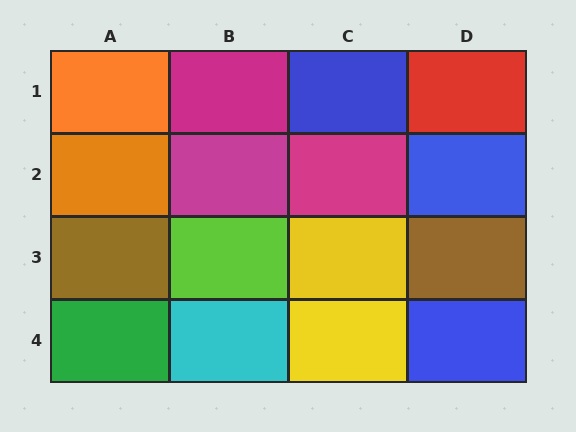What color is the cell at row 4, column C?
Yellow.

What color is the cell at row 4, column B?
Cyan.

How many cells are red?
1 cell is red.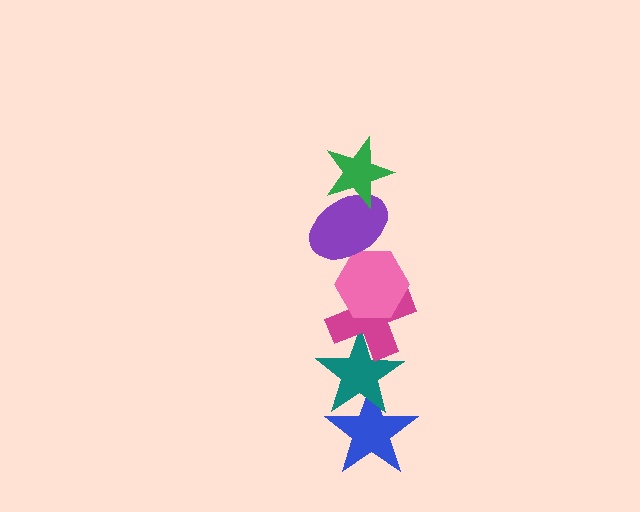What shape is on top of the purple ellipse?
The green star is on top of the purple ellipse.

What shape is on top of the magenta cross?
The pink hexagon is on top of the magenta cross.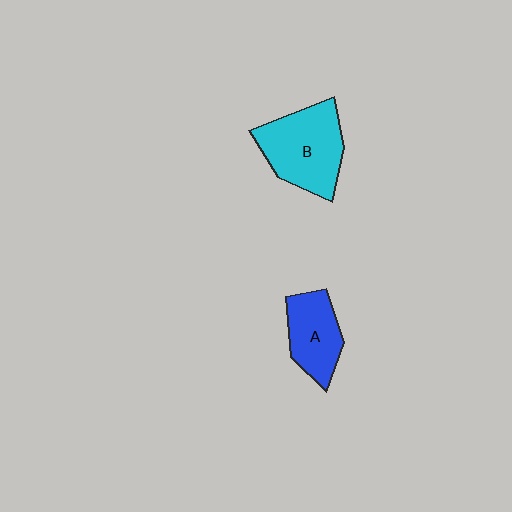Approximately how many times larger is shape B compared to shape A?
Approximately 1.5 times.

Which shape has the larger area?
Shape B (cyan).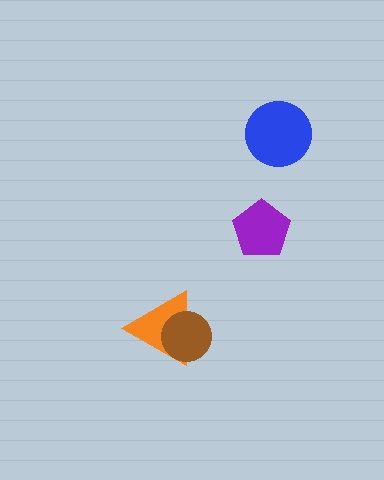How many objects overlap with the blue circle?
0 objects overlap with the blue circle.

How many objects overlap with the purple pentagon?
0 objects overlap with the purple pentagon.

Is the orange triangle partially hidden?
Yes, it is partially covered by another shape.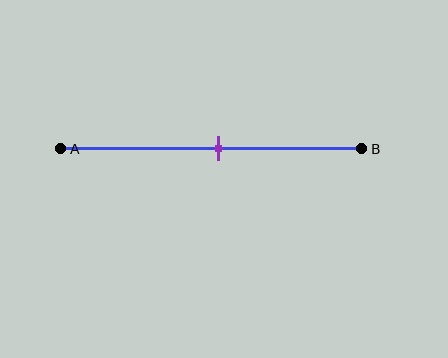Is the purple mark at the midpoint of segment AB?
Yes, the mark is approximately at the midpoint.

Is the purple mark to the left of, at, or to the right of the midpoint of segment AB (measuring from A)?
The purple mark is approximately at the midpoint of segment AB.